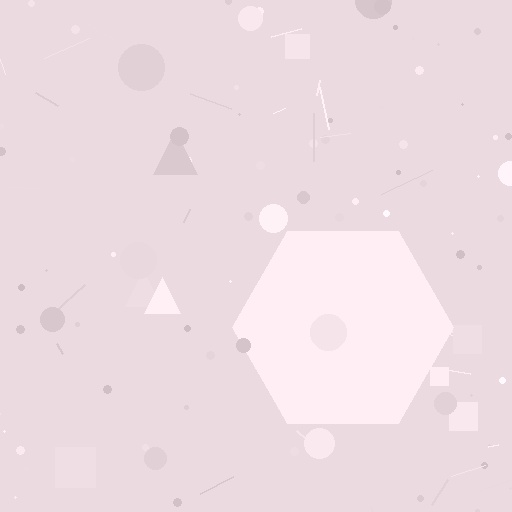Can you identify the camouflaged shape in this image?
The camouflaged shape is a hexagon.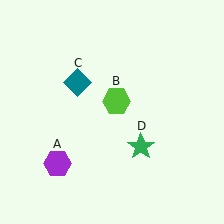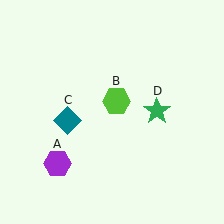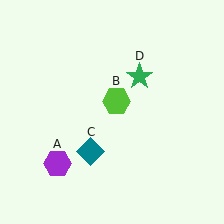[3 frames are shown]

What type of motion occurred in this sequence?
The teal diamond (object C), green star (object D) rotated counterclockwise around the center of the scene.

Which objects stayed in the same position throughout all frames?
Purple hexagon (object A) and lime hexagon (object B) remained stationary.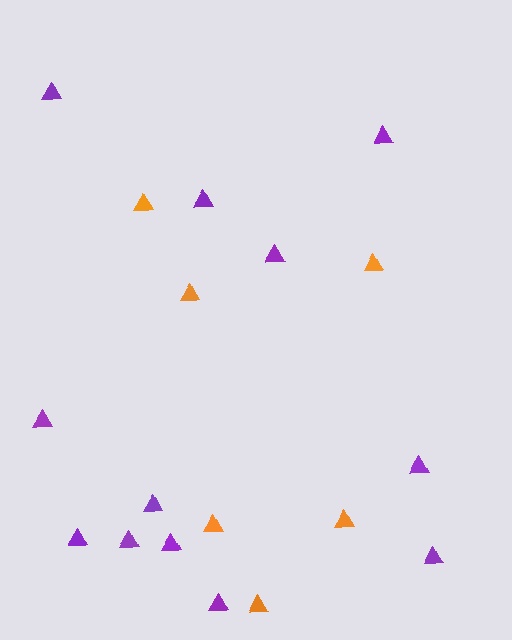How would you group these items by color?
There are 2 groups: one group of orange triangles (6) and one group of purple triangles (12).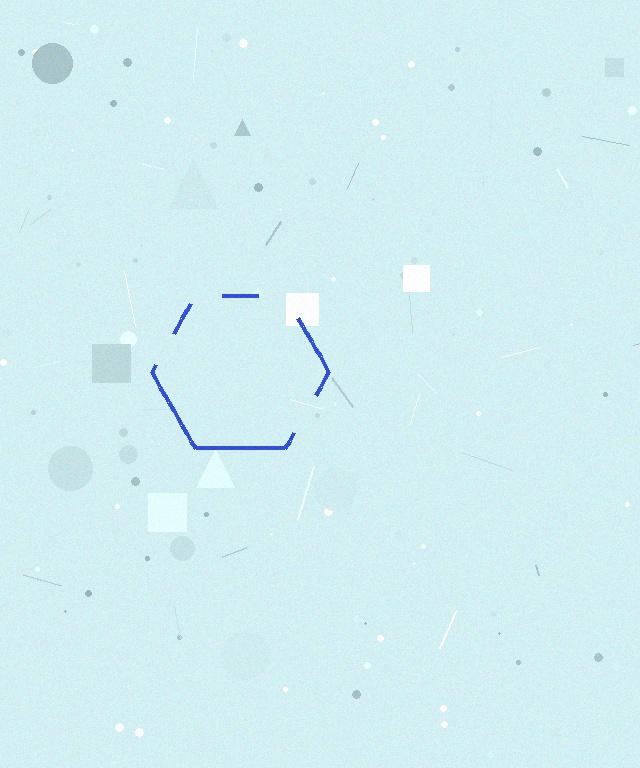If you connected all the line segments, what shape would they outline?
They would outline a hexagon.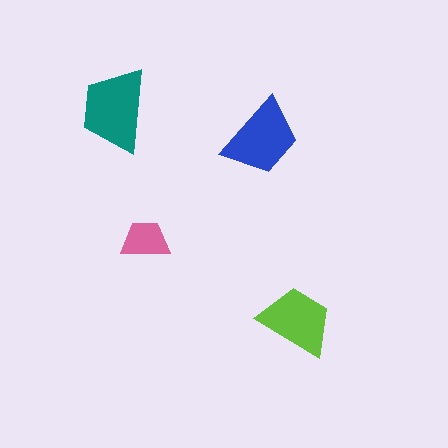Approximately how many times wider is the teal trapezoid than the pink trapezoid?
About 1.5 times wider.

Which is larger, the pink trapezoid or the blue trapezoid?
The blue one.